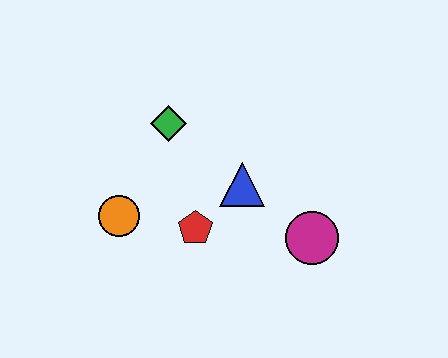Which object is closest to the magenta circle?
The blue triangle is closest to the magenta circle.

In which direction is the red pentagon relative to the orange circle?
The red pentagon is to the right of the orange circle.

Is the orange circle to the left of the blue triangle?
Yes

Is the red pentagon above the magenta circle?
Yes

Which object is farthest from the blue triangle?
The orange circle is farthest from the blue triangle.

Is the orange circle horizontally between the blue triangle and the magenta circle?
No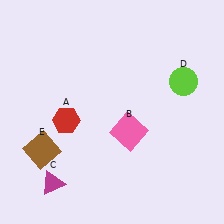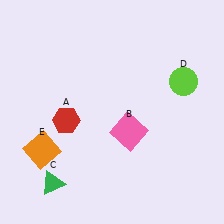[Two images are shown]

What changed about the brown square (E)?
In Image 1, E is brown. In Image 2, it changed to orange.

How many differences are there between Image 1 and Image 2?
There are 2 differences between the two images.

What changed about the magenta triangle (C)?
In Image 1, C is magenta. In Image 2, it changed to green.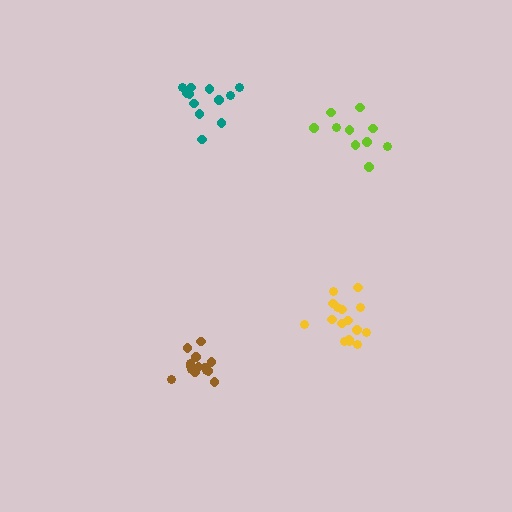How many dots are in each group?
Group 1: 16 dots, Group 2: 10 dots, Group 3: 14 dots, Group 4: 12 dots (52 total).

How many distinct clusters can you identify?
There are 4 distinct clusters.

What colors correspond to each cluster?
The clusters are colored: yellow, lime, brown, teal.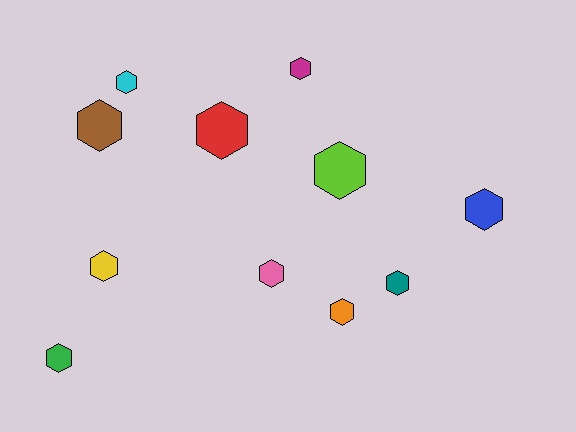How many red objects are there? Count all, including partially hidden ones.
There is 1 red object.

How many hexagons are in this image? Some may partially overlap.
There are 11 hexagons.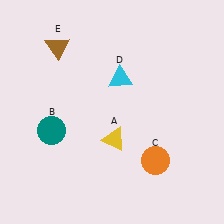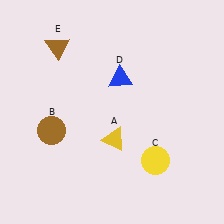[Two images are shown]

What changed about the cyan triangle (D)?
In Image 1, D is cyan. In Image 2, it changed to blue.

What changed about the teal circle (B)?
In Image 1, B is teal. In Image 2, it changed to brown.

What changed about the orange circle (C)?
In Image 1, C is orange. In Image 2, it changed to yellow.